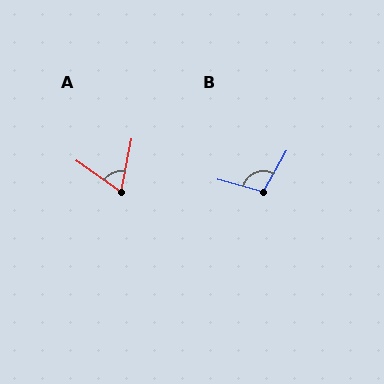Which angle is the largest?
B, at approximately 104 degrees.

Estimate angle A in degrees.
Approximately 66 degrees.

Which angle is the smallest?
A, at approximately 66 degrees.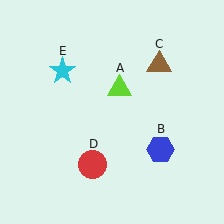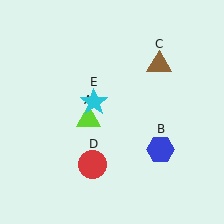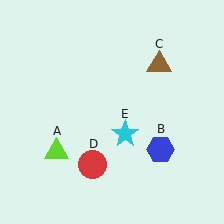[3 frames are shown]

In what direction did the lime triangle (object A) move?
The lime triangle (object A) moved down and to the left.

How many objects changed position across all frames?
2 objects changed position: lime triangle (object A), cyan star (object E).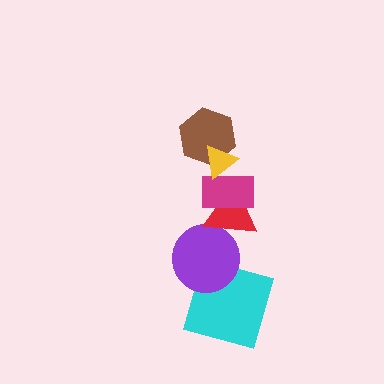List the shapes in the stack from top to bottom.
From top to bottom: the yellow triangle, the brown hexagon, the magenta rectangle, the red triangle, the purple circle, the cyan square.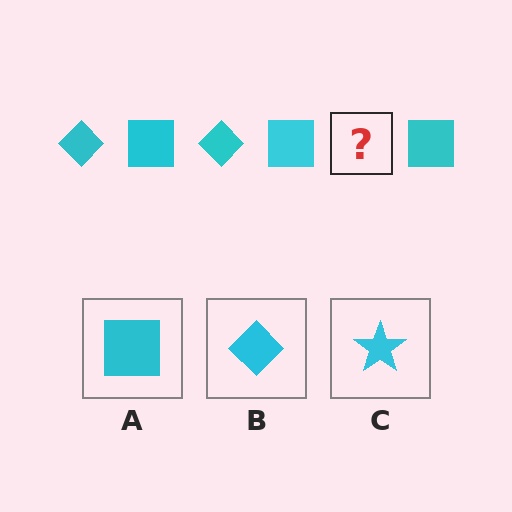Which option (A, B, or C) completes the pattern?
B.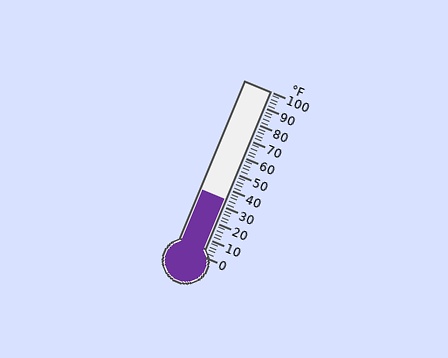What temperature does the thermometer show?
The thermometer shows approximately 34°F.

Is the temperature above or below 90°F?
The temperature is below 90°F.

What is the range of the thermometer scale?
The thermometer scale ranges from 0°F to 100°F.